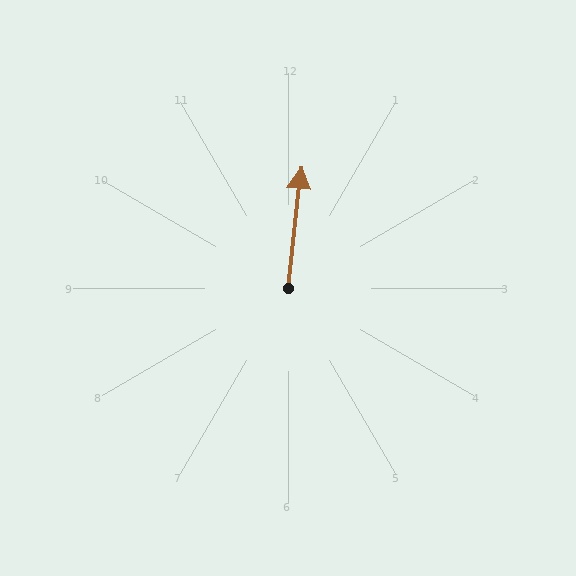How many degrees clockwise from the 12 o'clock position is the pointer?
Approximately 6 degrees.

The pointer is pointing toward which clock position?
Roughly 12 o'clock.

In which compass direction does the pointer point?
North.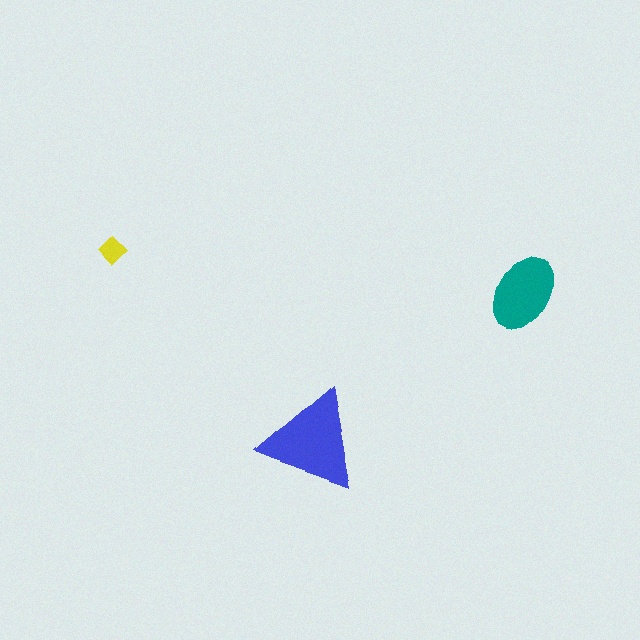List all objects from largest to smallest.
The blue triangle, the teal ellipse, the yellow diamond.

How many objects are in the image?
There are 3 objects in the image.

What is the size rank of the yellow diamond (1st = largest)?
3rd.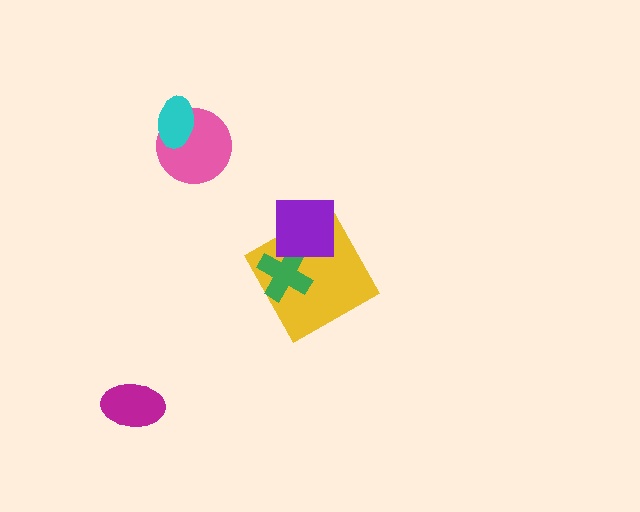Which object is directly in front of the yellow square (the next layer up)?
The green cross is directly in front of the yellow square.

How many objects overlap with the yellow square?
2 objects overlap with the yellow square.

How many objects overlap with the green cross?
2 objects overlap with the green cross.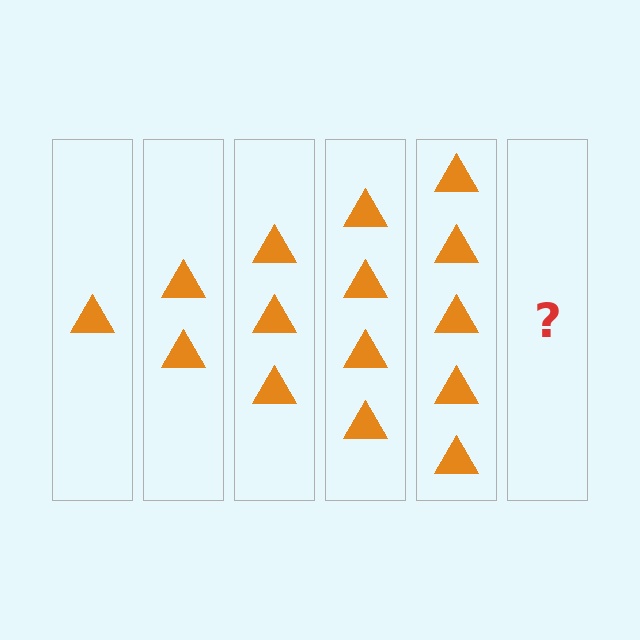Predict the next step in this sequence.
The next step is 6 triangles.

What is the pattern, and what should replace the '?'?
The pattern is that each step adds one more triangle. The '?' should be 6 triangles.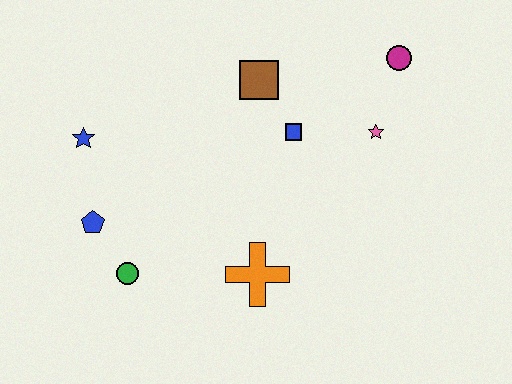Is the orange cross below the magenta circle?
Yes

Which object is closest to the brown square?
The blue square is closest to the brown square.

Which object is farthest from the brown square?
The green circle is farthest from the brown square.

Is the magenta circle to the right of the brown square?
Yes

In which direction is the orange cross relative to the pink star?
The orange cross is below the pink star.